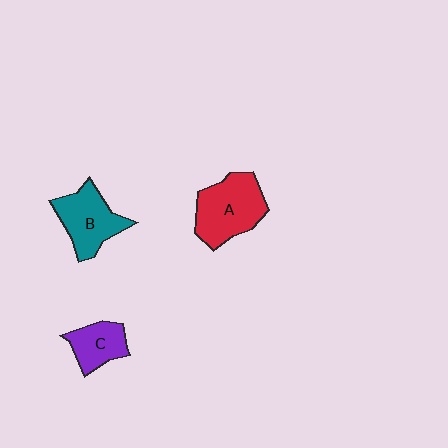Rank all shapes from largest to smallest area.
From largest to smallest: A (red), B (teal), C (purple).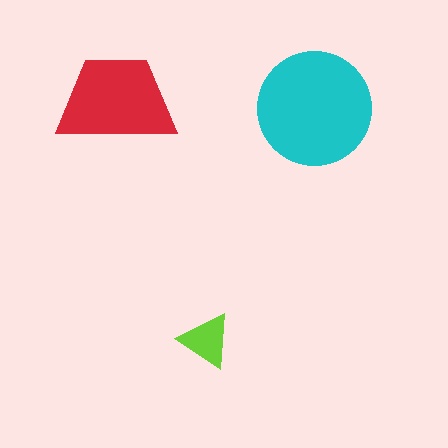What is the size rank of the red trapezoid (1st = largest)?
2nd.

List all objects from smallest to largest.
The lime triangle, the red trapezoid, the cyan circle.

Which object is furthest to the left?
The red trapezoid is leftmost.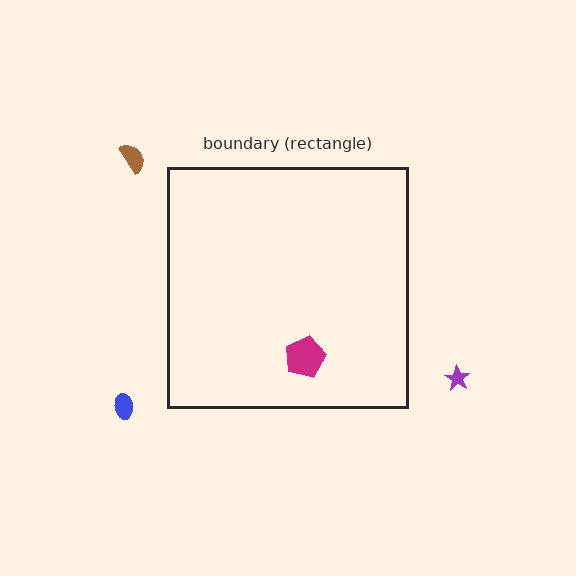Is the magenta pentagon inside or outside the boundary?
Inside.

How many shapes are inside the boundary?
1 inside, 3 outside.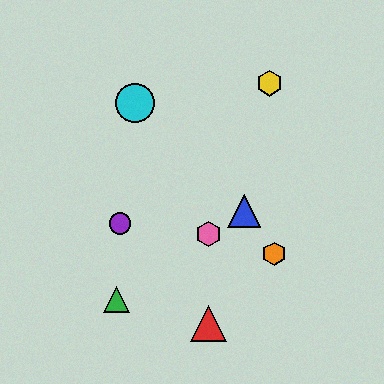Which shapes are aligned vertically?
The red triangle, the pink hexagon are aligned vertically.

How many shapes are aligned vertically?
2 shapes (the red triangle, the pink hexagon) are aligned vertically.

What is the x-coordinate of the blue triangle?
The blue triangle is at x≈244.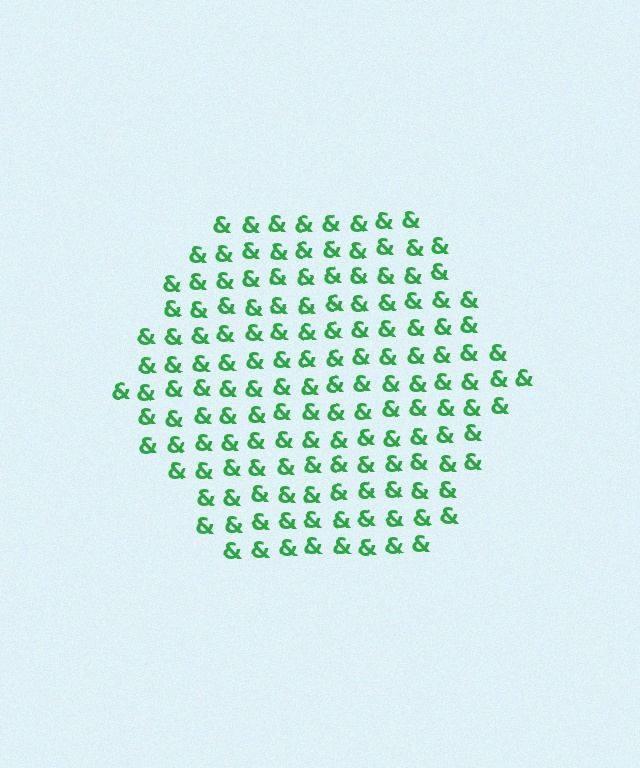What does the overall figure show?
The overall figure shows a hexagon.